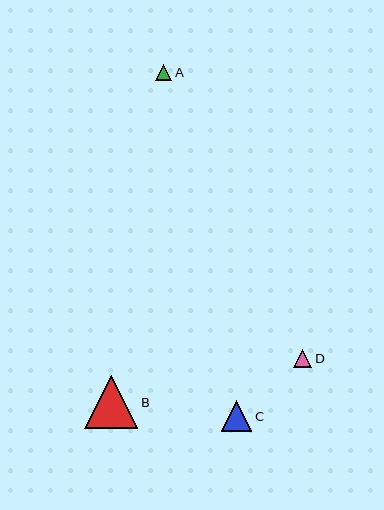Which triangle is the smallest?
Triangle A is the smallest with a size of approximately 16 pixels.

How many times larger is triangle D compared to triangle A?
Triangle D is approximately 1.1 times the size of triangle A.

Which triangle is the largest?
Triangle B is the largest with a size of approximately 53 pixels.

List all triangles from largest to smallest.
From largest to smallest: B, C, D, A.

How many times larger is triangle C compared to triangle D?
Triangle C is approximately 1.7 times the size of triangle D.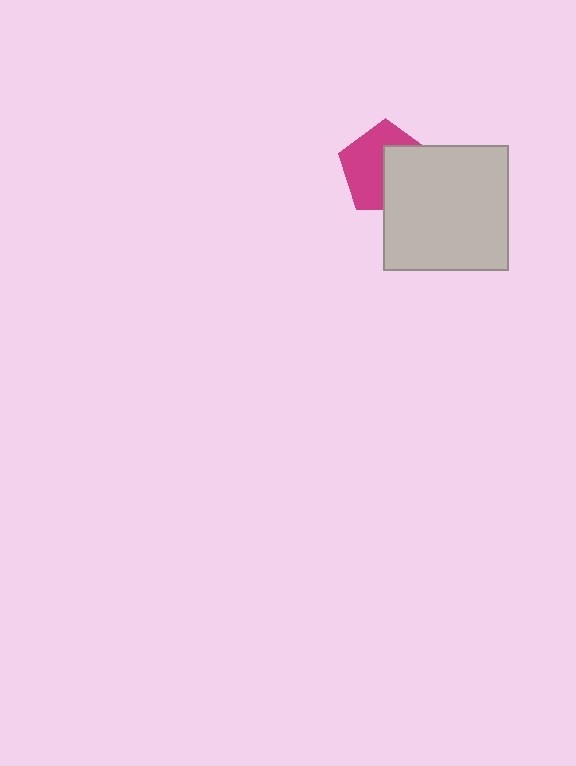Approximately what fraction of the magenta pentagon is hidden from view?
Roughly 44% of the magenta pentagon is hidden behind the light gray square.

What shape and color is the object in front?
The object in front is a light gray square.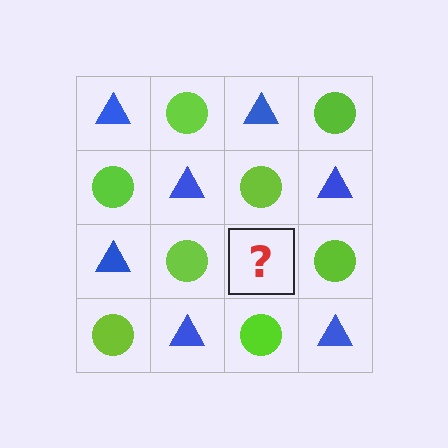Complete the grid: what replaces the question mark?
The question mark should be replaced with a blue triangle.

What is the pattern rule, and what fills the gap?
The rule is that it alternates blue triangle and lime circle in a checkerboard pattern. The gap should be filled with a blue triangle.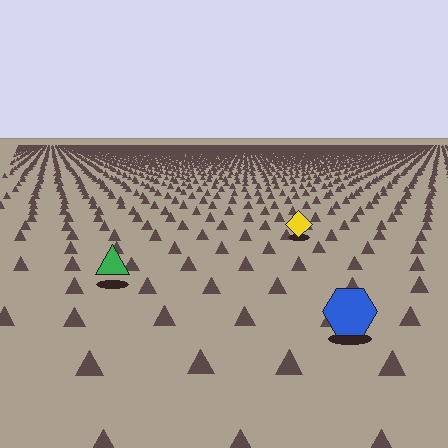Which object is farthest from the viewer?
The yellow diamond is farthest from the viewer. It appears smaller and the ground texture around it is denser.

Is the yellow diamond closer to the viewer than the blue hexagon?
No. The blue hexagon is closer — you can tell from the texture gradient: the ground texture is coarser near it.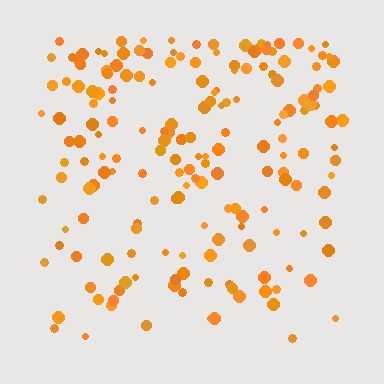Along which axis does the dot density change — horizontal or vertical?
Vertical.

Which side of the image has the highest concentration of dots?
The top.